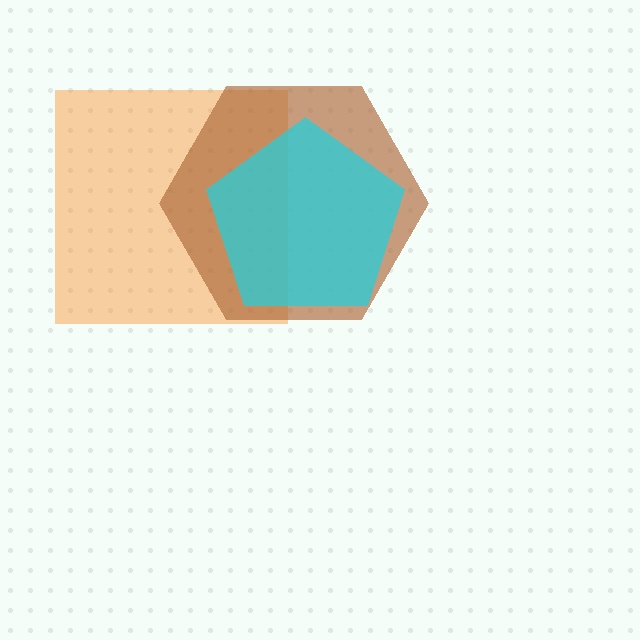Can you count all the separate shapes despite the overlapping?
Yes, there are 3 separate shapes.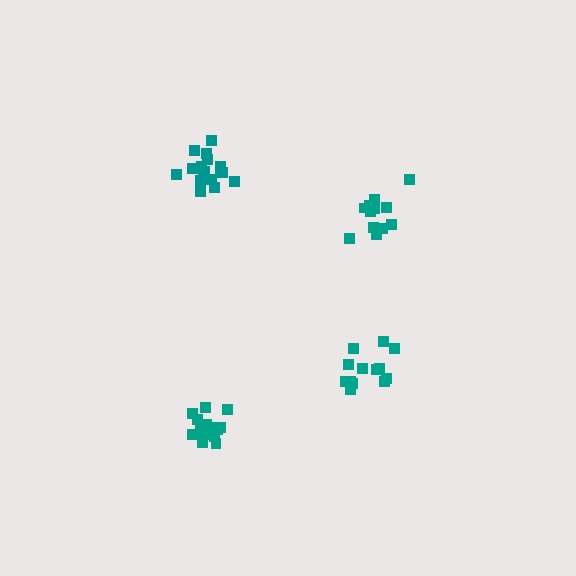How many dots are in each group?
Group 1: 18 dots, Group 2: 17 dots, Group 3: 13 dots, Group 4: 13 dots (61 total).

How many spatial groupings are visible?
There are 4 spatial groupings.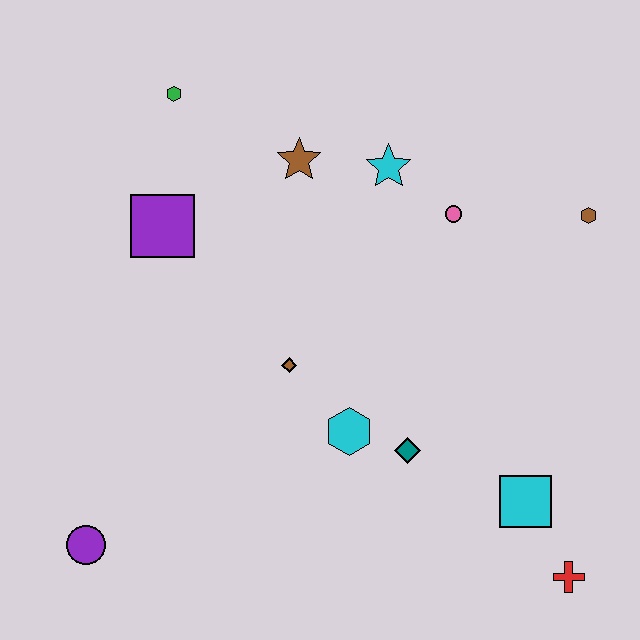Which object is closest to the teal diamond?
The cyan hexagon is closest to the teal diamond.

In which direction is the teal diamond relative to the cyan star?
The teal diamond is below the cyan star.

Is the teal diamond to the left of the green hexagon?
No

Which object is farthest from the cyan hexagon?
The green hexagon is farthest from the cyan hexagon.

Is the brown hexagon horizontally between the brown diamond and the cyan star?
No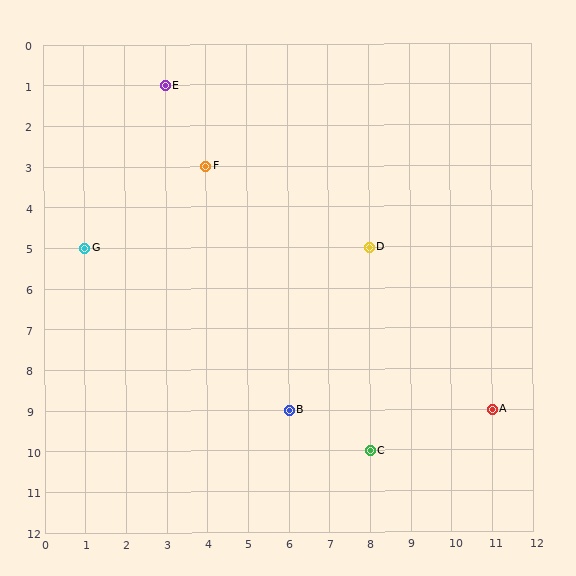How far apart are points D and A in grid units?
Points D and A are 3 columns and 4 rows apart (about 5.0 grid units diagonally).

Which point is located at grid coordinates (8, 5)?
Point D is at (8, 5).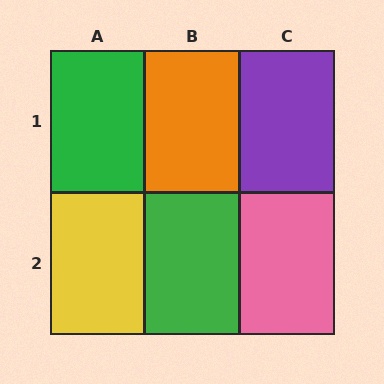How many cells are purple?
1 cell is purple.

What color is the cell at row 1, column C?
Purple.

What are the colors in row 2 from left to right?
Yellow, green, pink.